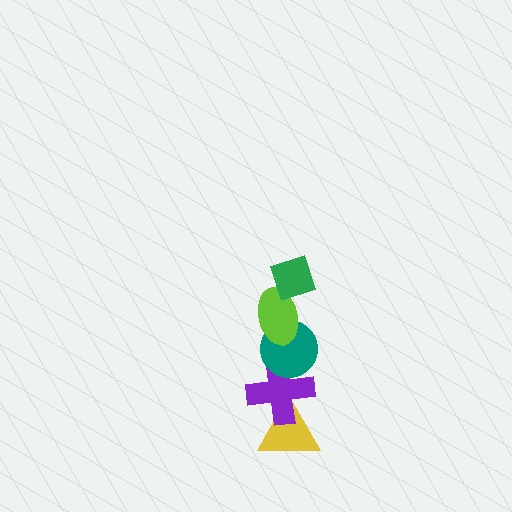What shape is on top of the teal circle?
The lime ellipse is on top of the teal circle.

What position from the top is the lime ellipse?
The lime ellipse is 2nd from the top.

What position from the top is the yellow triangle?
The yellow triangle is 5th from the top.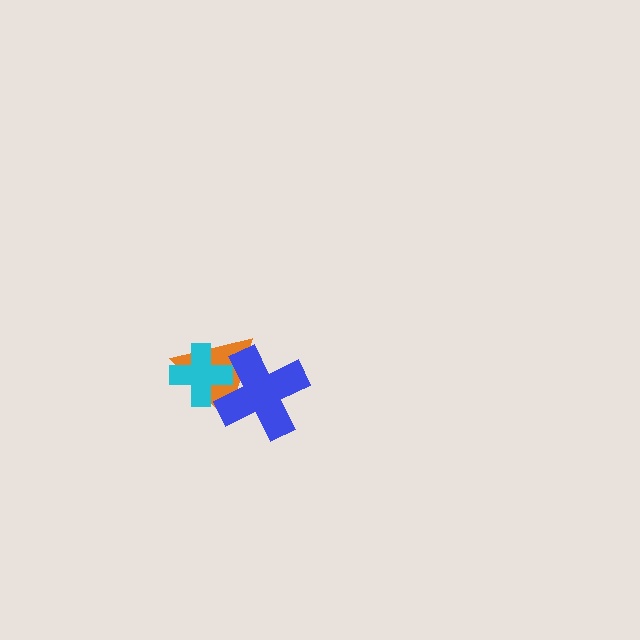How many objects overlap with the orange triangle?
2 objects overlap with the orange triangle.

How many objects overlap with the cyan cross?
2 objects overlap with the cyan cross.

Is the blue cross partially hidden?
No, no other shape covers it.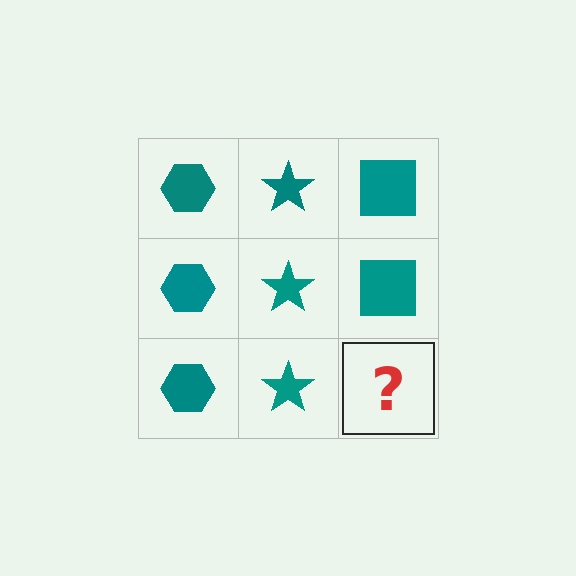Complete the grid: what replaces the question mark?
The question mark should be replaced with a teal square.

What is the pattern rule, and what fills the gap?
The rule is that each column has a consistent shape. The gap should be filled with a teal square.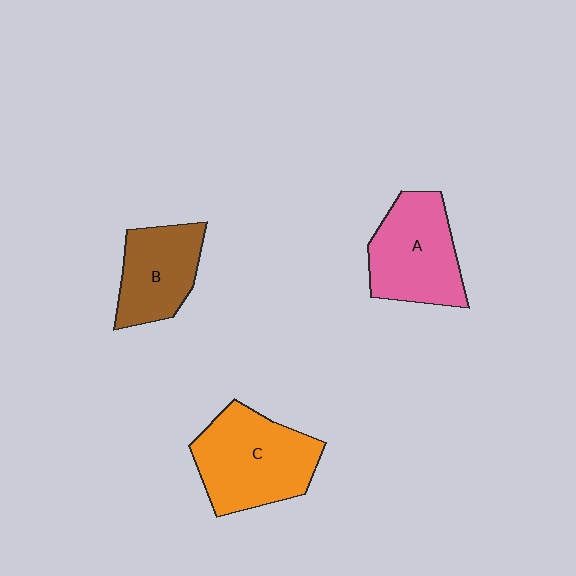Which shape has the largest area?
Shape C (orange).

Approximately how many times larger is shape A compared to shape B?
Approximately 1.2 times.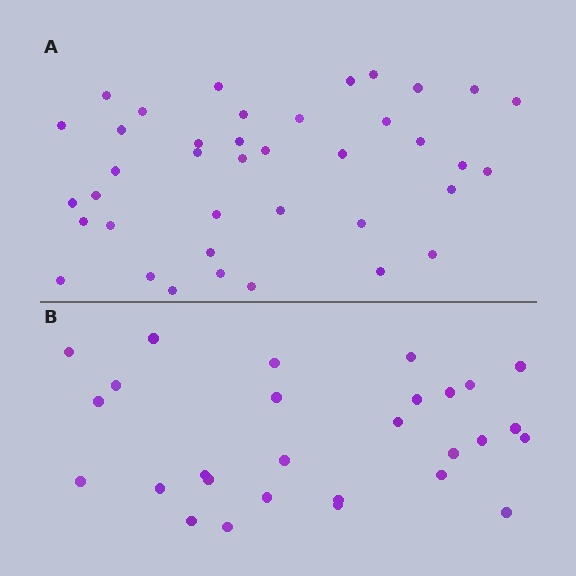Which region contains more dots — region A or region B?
Region A (the top region) has more dots.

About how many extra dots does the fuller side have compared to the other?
Region A has roughly 12 or so more dots than region B.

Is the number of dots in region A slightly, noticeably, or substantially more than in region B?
Region A has noticeably more, but not dramatically so. The ratio is roughly 1.4 to 1.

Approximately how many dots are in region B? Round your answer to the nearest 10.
About 30 dots. (The exact count is 28, which rounds to 30.)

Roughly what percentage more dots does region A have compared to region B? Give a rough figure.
About 40% more.